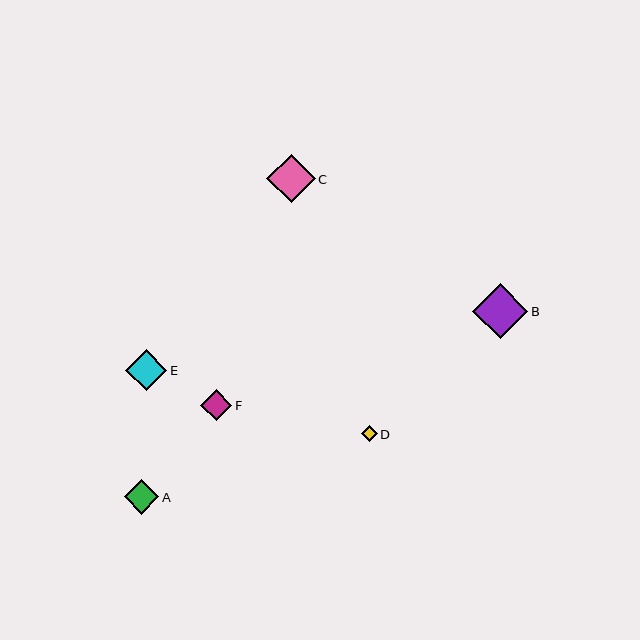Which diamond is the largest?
Diamond B is the largest with a size of approximately 55 pixels.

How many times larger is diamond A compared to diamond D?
Diamond A is approximately 2.2 times the size of diamond D.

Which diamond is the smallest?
Diamond D is the smallest with a size of approximately 15 pixels.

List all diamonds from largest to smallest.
From largest to smallest: B, C, E, A, F, D.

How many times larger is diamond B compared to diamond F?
Diamond B is approximately 1.8 times the size of diamond F.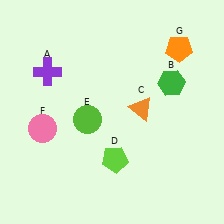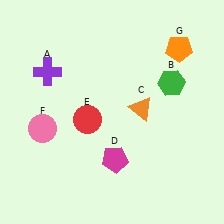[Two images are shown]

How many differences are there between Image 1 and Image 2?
There are 2 differences between the two images.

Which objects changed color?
D changed from lime to magenta. E changed from lime to red.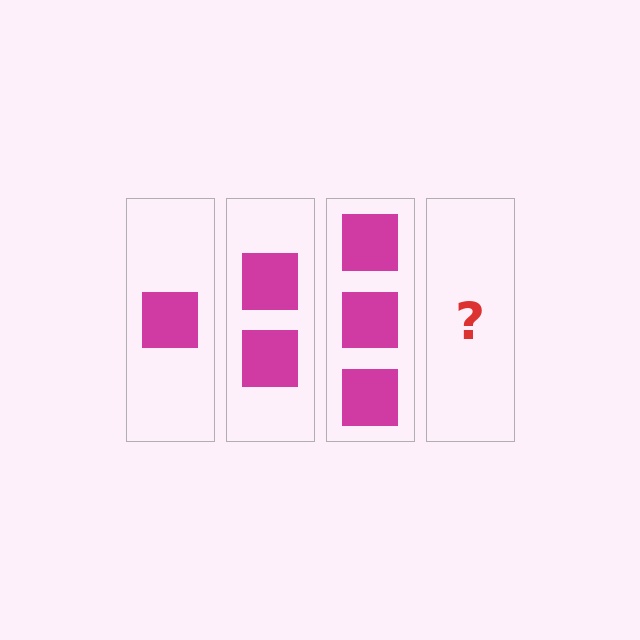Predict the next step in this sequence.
The next step is 4 squares.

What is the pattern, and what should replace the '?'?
The pattern is that each step adds one more square. The '?' should be 4 squares.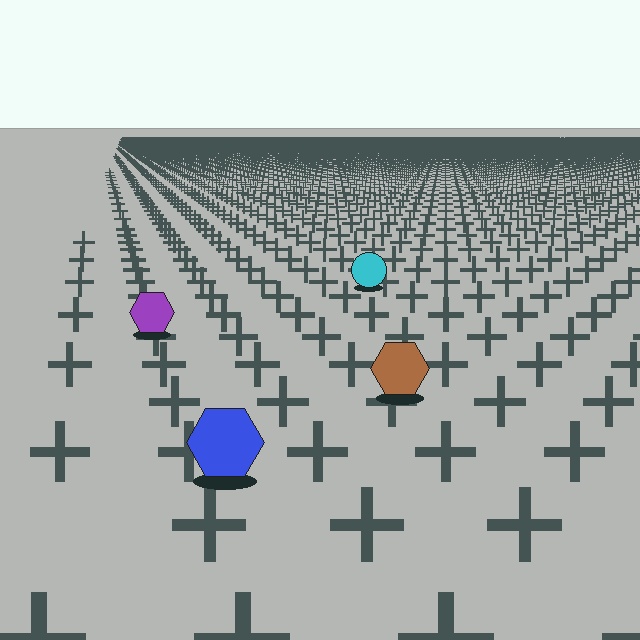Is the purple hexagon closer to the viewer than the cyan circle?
Yes. The purple hexagon is closer — you can tell from the texture gradient: the ground texture is coarser near it.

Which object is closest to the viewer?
The blue hexagon is closest. The texture marks near it are larger and more spread out.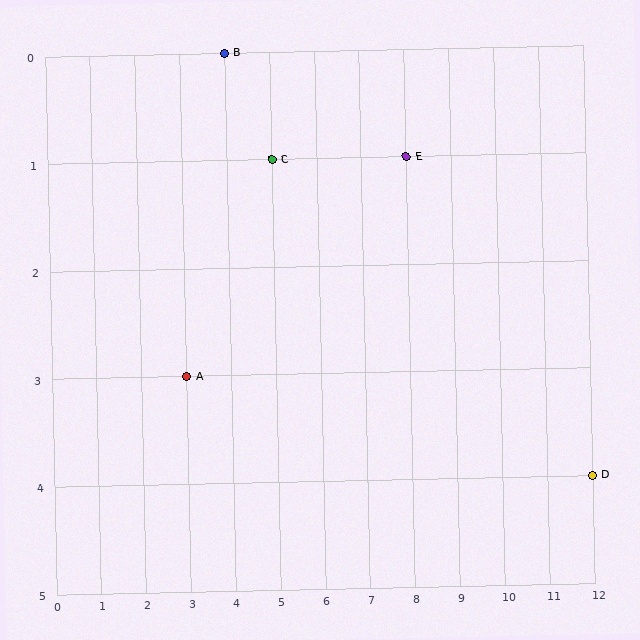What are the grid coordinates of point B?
Point B is at grid coordinates (4, 0).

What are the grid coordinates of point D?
Point D is at grid coordinates (12, 4).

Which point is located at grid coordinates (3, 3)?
Point A is at (3, 3).